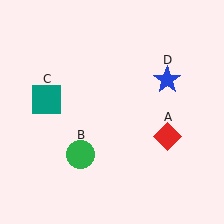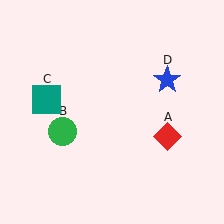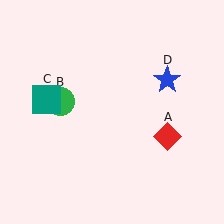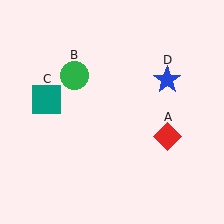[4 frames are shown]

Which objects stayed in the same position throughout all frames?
Red diamond (object A) and teal square (object C) and blue star (object D) remained stationary.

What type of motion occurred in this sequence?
The green circle (object B) rotated clockwise around the center of the scene.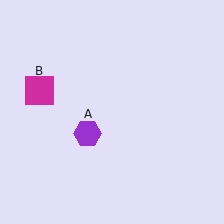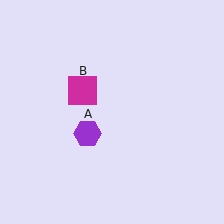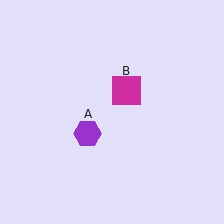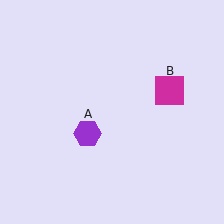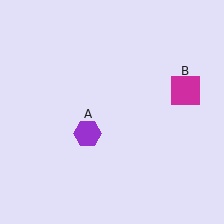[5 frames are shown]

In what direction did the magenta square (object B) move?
The magenta square (object B) moved right.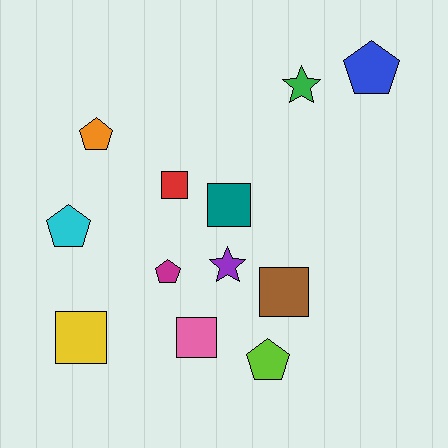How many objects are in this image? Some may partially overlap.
There are 12 objects.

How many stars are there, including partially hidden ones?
There are 2 stars.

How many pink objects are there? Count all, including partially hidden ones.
There is 1 pink object.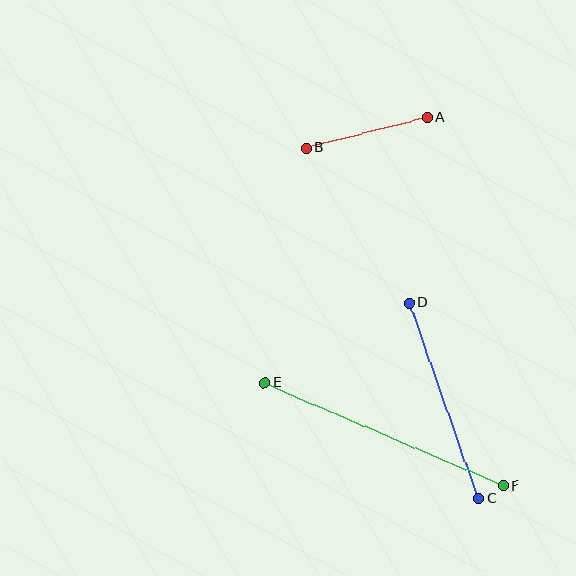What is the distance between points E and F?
The distance is approximately 260 pixels.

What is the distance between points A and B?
The distance is approximately 124 pixels.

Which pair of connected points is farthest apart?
Points E and F are farthest apart.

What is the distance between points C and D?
The distance is approximately 208 pixels.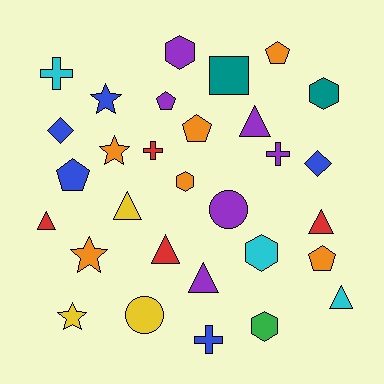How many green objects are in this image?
There is 1 green object.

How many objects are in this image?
There are 30 objects.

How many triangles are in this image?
There are 7 triangles.